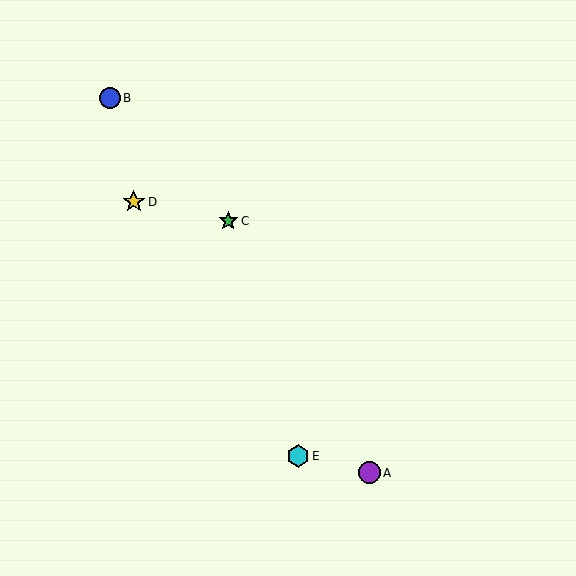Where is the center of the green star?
The center of the green star is at (228, 221).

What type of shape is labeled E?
Shape E is a cyan hexagon.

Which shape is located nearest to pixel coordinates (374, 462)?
The purple circle (labeled A) at (369, 473) is nearest to that location.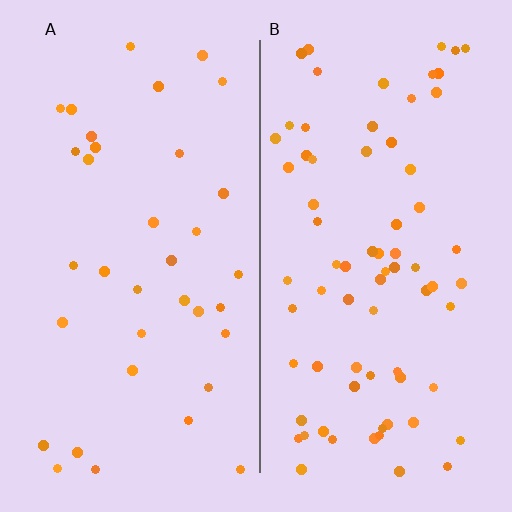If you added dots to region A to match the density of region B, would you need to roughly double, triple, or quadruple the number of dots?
Approximately double.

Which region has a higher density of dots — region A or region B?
B (the right).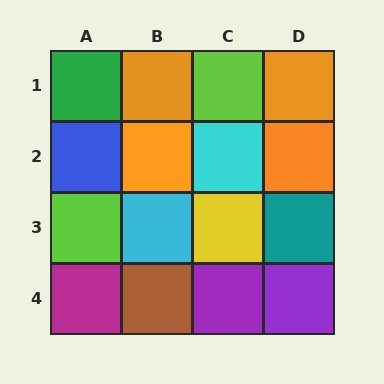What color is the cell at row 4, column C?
Purple.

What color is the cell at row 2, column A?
Blue.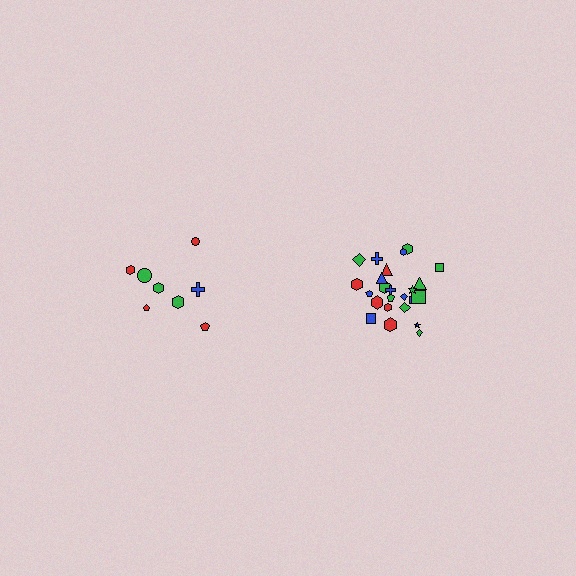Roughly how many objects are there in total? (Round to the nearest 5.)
Roughly 35 objects in total.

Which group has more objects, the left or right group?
The right group.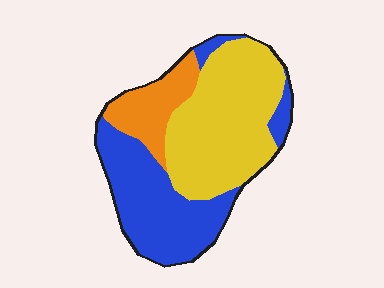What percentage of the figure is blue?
Blue covers 39% of the figure.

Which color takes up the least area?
Orange, at roughly 15%.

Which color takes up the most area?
Yellow, at roughly 45%.